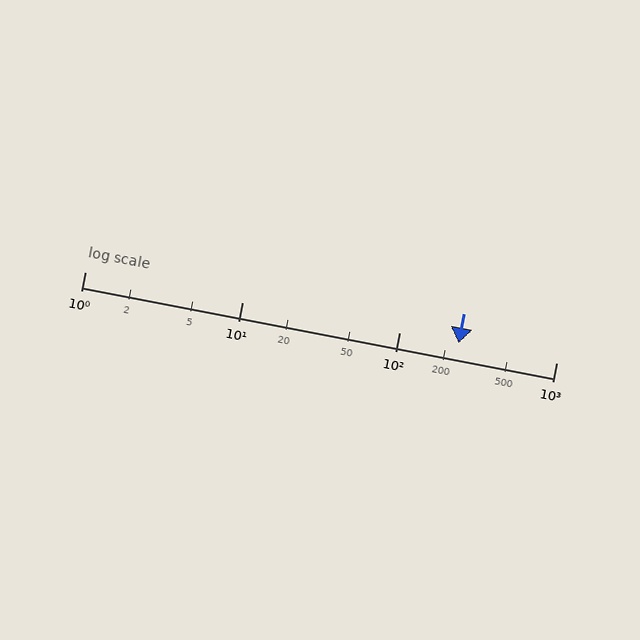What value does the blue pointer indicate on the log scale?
The pointer indicates approximately 240.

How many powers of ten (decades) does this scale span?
The scale spans 3 decades, from 1 to 1000.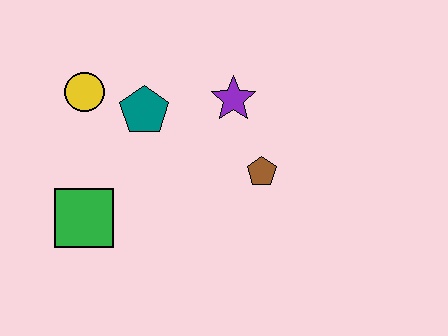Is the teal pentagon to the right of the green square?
Yes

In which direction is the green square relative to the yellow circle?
The green square is below the yellow circle.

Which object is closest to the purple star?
The brown pentagon is closest to the purple star.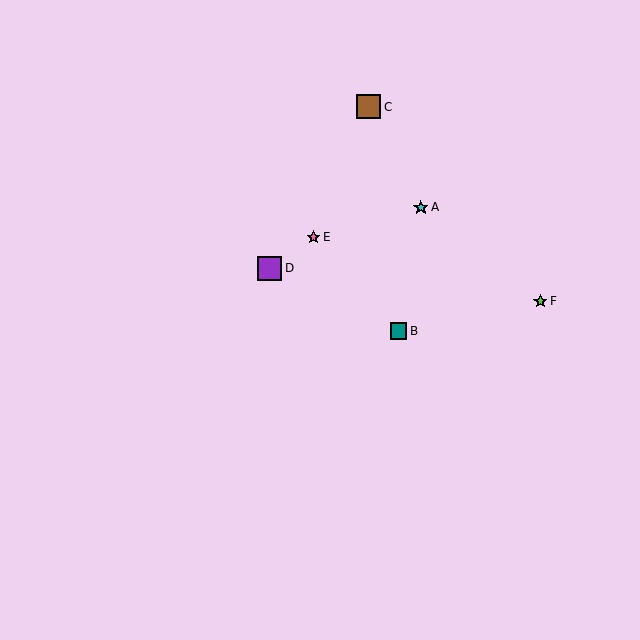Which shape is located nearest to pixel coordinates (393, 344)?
The teal square (labeled B) at (399, 331) is nearest to that location.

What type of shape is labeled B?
Shape B is a teal square.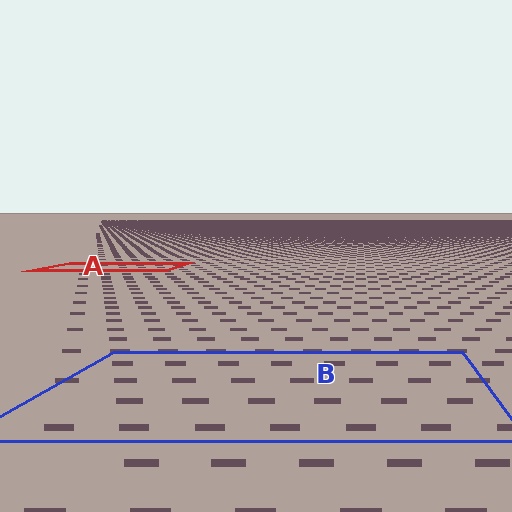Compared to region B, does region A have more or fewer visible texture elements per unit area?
Region A has more texture elements per unit area — they are packed more densely because it is farther away.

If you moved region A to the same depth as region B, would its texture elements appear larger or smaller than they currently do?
They would appear larger. At a closer depth, the same texture elements are projected at a bigger on-screen size.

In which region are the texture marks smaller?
The texture marks are smaller in region A, because it is farther away.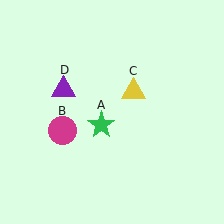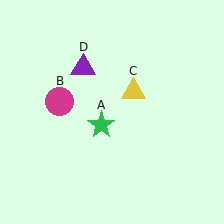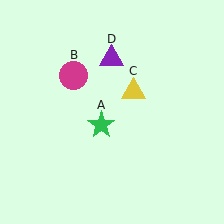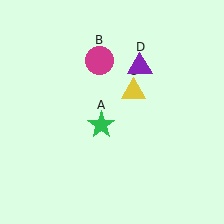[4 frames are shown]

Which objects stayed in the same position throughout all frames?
Green star (object A) and yellow triangle (object C) remained stationary.